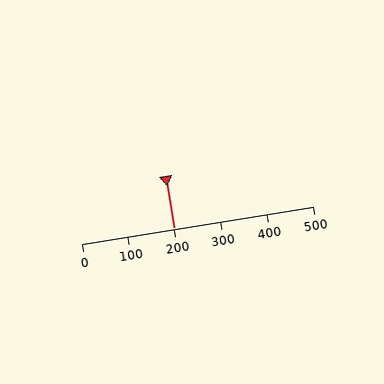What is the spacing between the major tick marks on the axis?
The major ticks are spaced 100 apart.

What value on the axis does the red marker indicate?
The marker indicates approximately 200.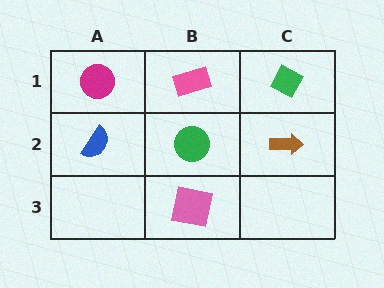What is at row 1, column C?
A green diamond.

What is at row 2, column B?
A green circle.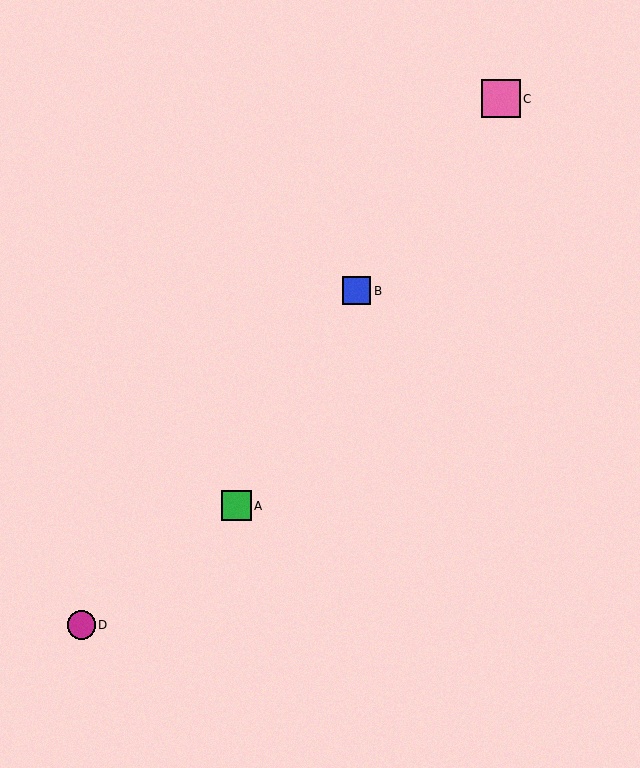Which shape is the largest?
The pink square (labeled C) is the largest.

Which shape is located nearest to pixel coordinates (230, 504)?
The green square (labeled A) at (236, 506) is nearest to that location.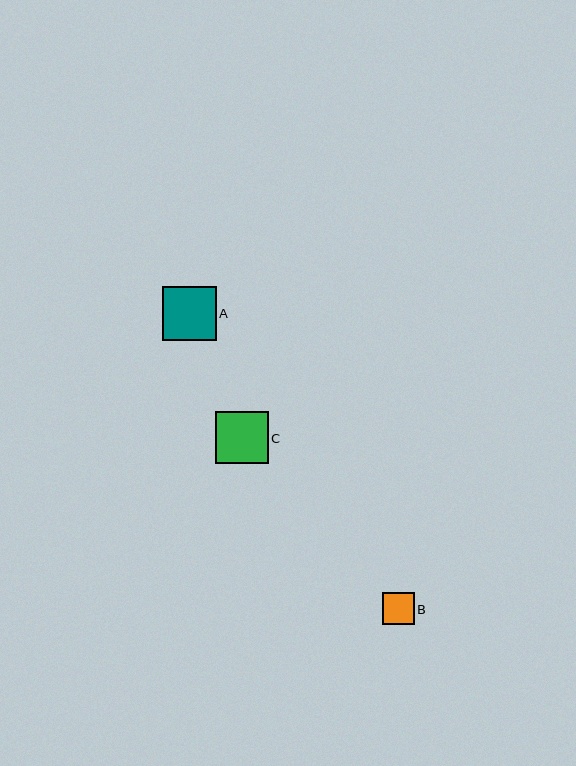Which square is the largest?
Square A is the largest with a size of approximately 54 pixels.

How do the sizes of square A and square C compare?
Square A and square C are approximately the same size.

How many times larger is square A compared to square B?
Square A is approximately 1.7 times the size of square B.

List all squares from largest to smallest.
From largest to smallest: A, C, B.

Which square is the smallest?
Square B is the smallest with a size of approximately 32 pixels.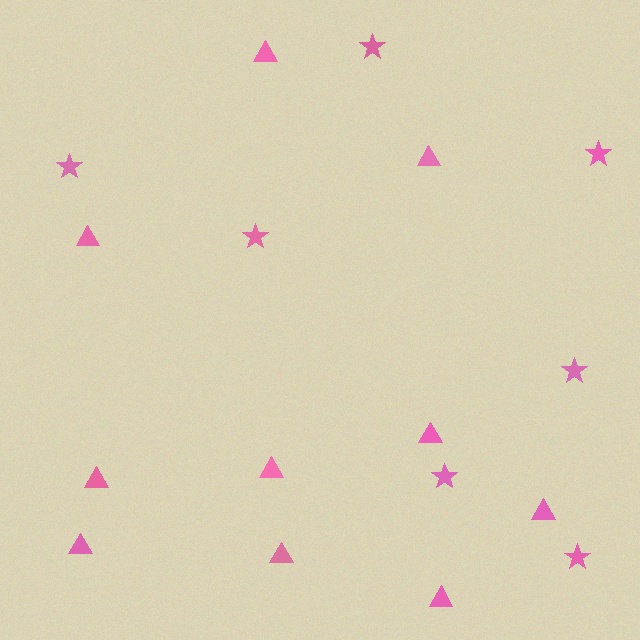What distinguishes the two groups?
There are 2 groups: one group of stars (7) and one group of triangles (10).